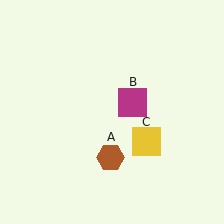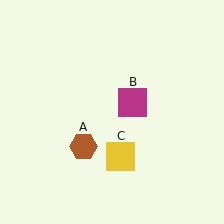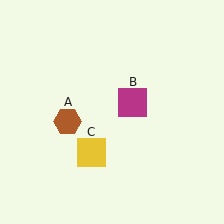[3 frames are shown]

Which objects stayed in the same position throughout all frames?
Magenta square (object B) remained stationary.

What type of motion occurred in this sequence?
The brown hexagon (object A), yellow square (object C) rotated clockwise around the center of the scene.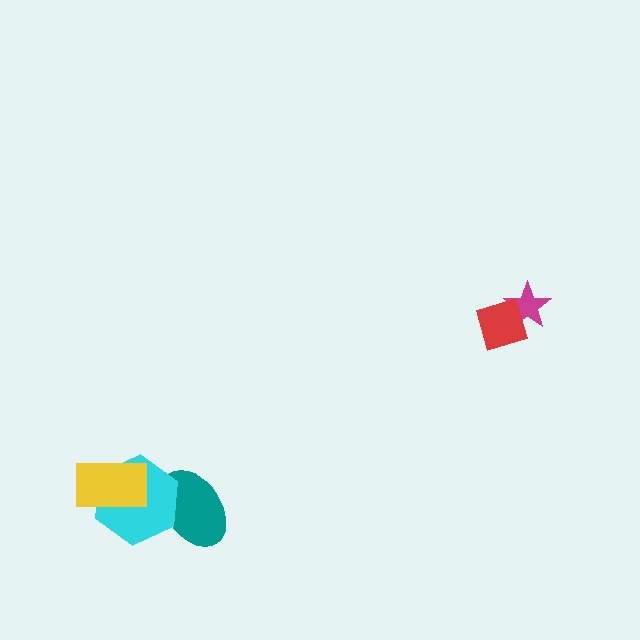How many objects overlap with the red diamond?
1 object overlaps with the red diamond.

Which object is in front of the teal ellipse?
The cyan hexagon is in front of the teal ellipse.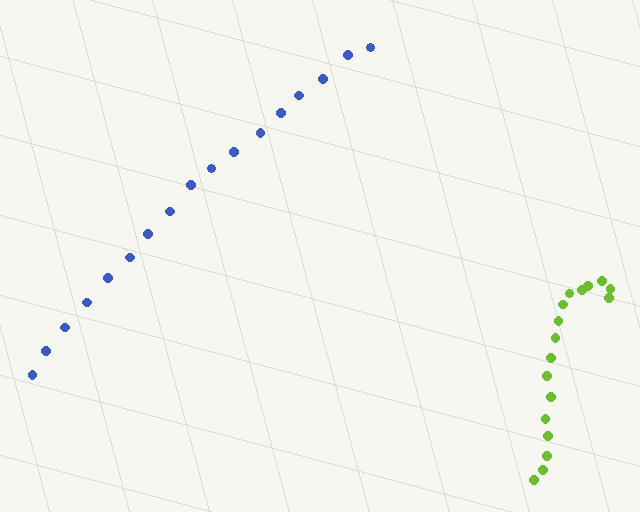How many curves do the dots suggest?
There are 2 distinct paths.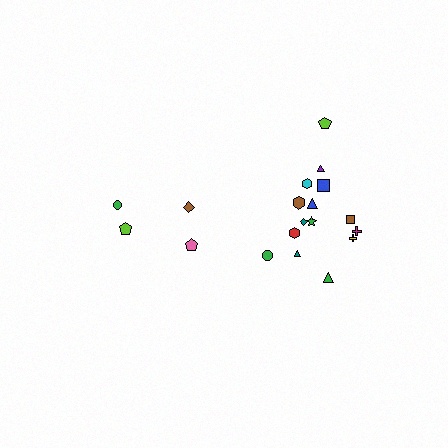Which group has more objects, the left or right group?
The right group.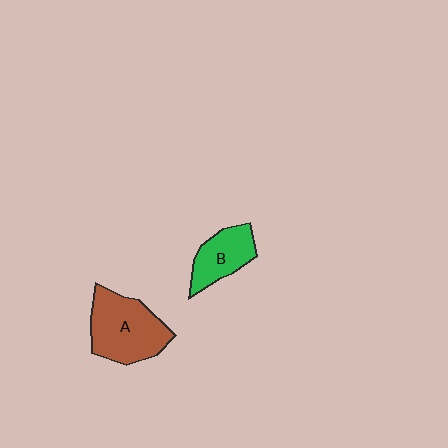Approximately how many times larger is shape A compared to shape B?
Approximately 1.6 times.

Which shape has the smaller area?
Shape B (green).